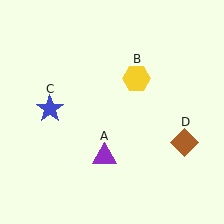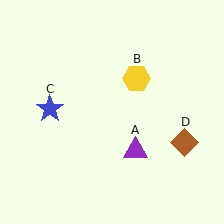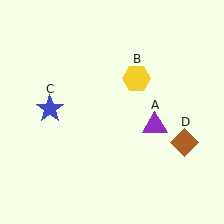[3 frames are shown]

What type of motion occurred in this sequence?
The purple triangle (object A) rotated counterclockwise around the center of the scene.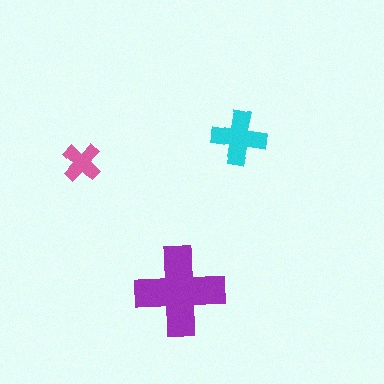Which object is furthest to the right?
The cyan cross is rightmost.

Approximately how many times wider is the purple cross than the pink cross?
About 2.5 times wider.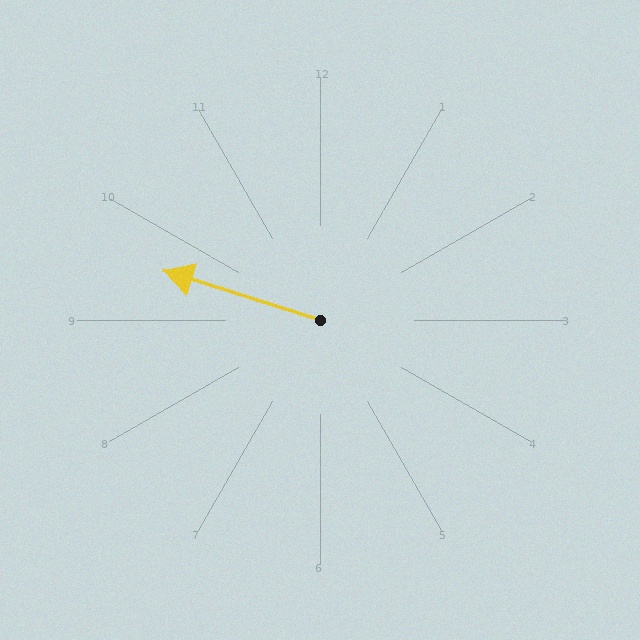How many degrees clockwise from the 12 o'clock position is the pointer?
Approximately 288 degrees.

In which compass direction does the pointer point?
West.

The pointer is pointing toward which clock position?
Roughly 10 o'clock.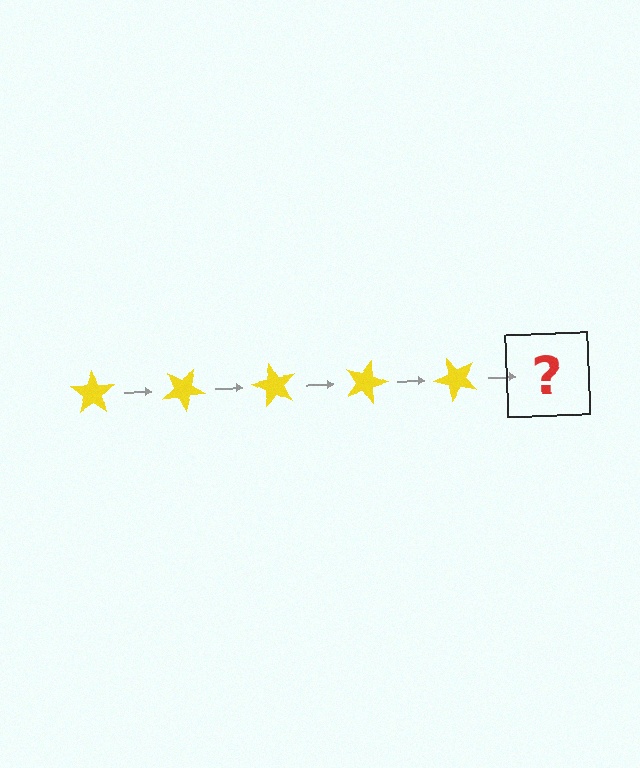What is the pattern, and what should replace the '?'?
The pattern is that the star rotates 30 degrees each step. The '?' should be a yellow star rotated 150 degrees.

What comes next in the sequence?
The next element should be a yellow star rotated 150 degrees.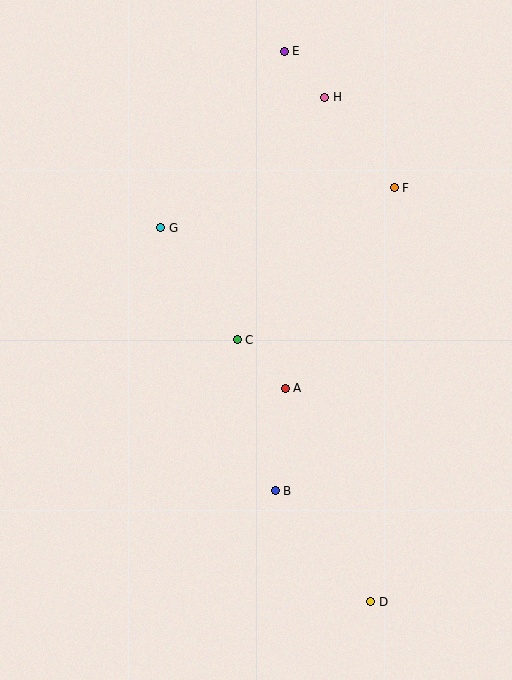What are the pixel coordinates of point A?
Point A is at (285, 388).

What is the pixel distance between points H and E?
The distance between H and E is 61 pixels.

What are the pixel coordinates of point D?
Point D is at (371, 602).